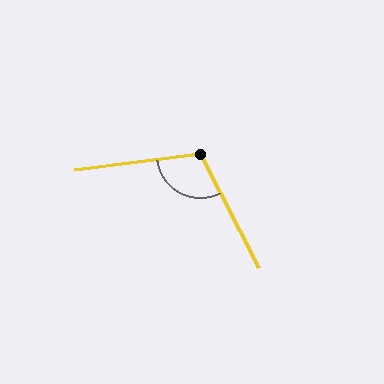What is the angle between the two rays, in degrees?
Approximately 110 degrees.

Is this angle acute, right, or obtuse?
It is obtuse.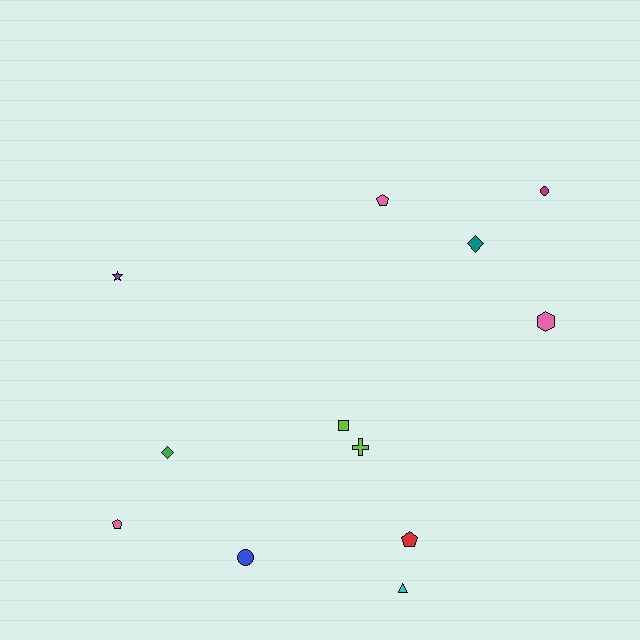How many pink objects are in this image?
There are 3 pink objects.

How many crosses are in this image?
There is 1 cross.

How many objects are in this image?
There are 12 objects.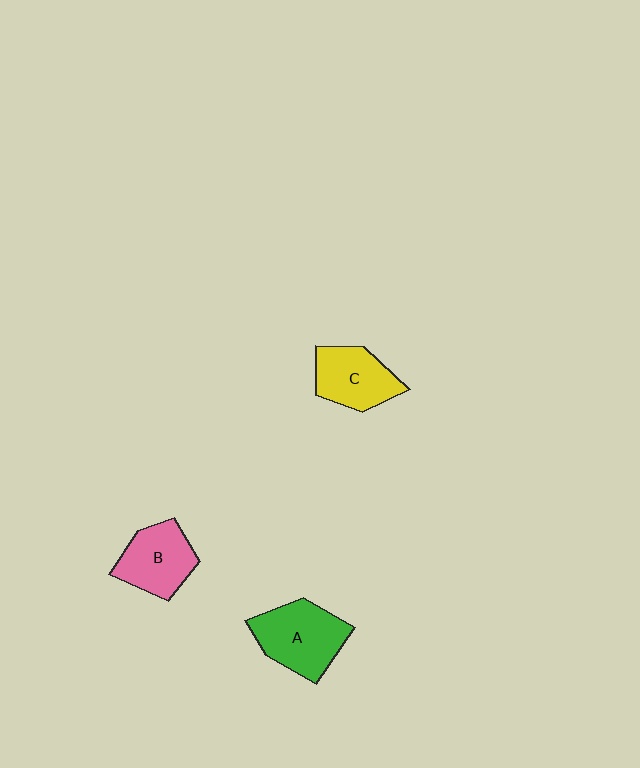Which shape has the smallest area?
Shape C (yellow).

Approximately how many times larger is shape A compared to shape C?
Approximately 1.2 times.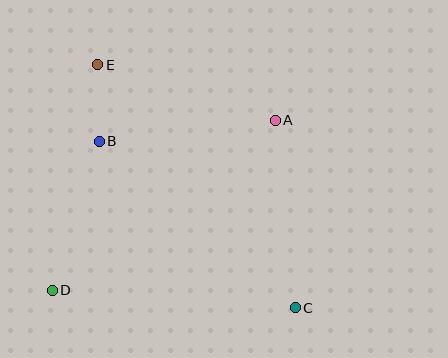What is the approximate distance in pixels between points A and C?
The distance between A and C is approximately 189 pixels.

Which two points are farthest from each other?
Points C and E are farthest from each other.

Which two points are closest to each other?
Points B and E are closest to each other.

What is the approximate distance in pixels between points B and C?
The distance between B and C is approximately 257 pixels.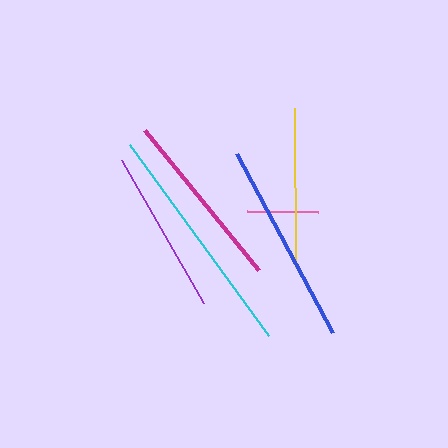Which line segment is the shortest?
The pink line is the shortest at approximately 71 pixels.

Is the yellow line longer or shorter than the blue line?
The blue line is longer than the yellow line.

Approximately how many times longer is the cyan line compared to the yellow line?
The cyan line is approximately 1.5 times the length of the yellow line.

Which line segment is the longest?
The cyan line is the longest at approximately 237 pixels.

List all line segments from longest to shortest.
From longest to shortest: cyan, blue, magenta, purple, yellow, pink.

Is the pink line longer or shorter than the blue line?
The blue line is longer than the pink line.